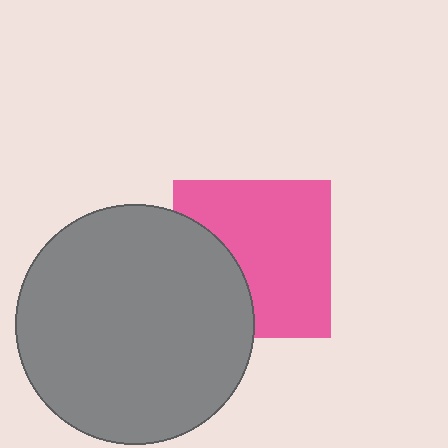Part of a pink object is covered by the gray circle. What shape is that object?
It is a square.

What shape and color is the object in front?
The object in front is a gray circle.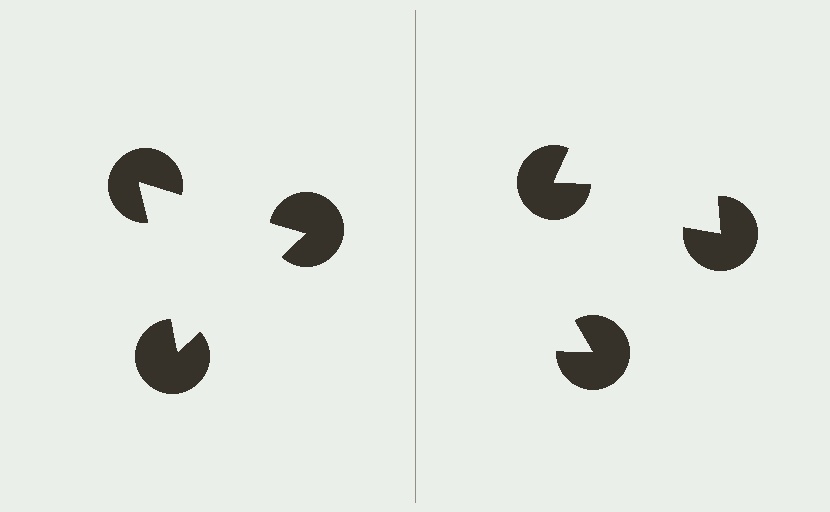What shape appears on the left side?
An illusory triangle.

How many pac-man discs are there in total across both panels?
6 — 3 on each side.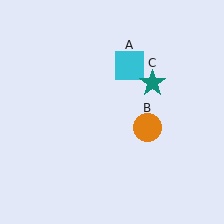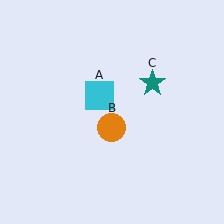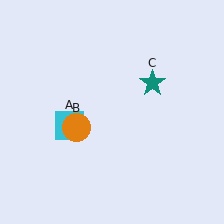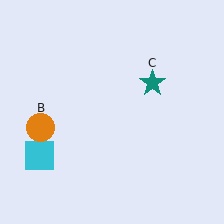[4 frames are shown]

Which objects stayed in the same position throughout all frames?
Teal star (object C) remained stationary.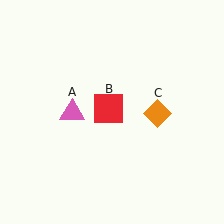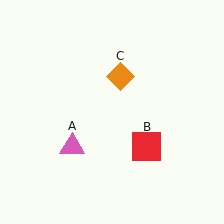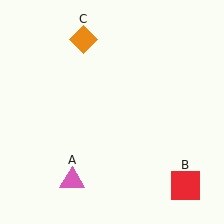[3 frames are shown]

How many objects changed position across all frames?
3 objects changed position: pink triangle (object A), red square (object B), orange diamond (object C).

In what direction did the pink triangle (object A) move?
The pink triangle (object A) moved down.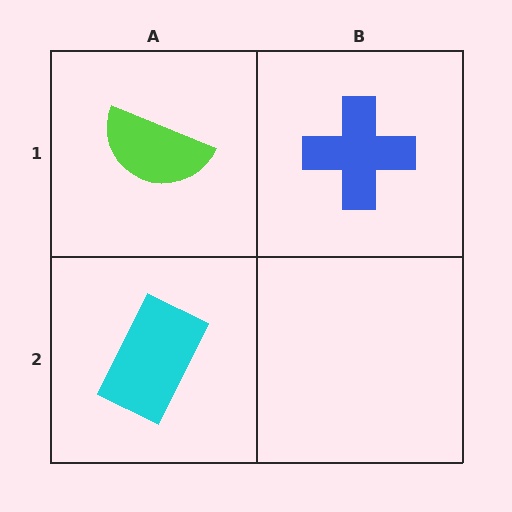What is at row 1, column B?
A blue cross.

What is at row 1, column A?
A lime semicircle.